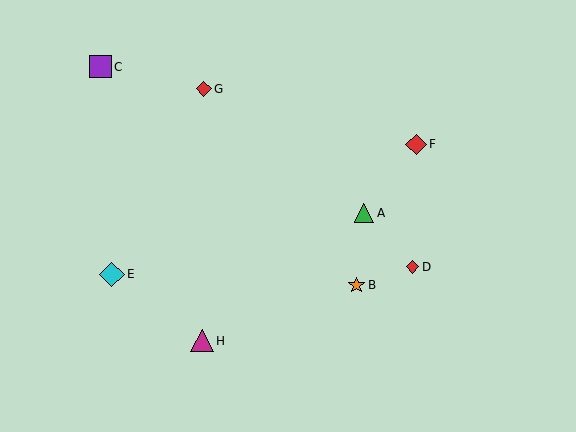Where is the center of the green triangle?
The center of the green triangle is at (364, 213).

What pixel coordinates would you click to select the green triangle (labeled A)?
Click at (364, 213) to select the green triangle A.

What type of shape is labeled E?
Shape E is a cyan diamond.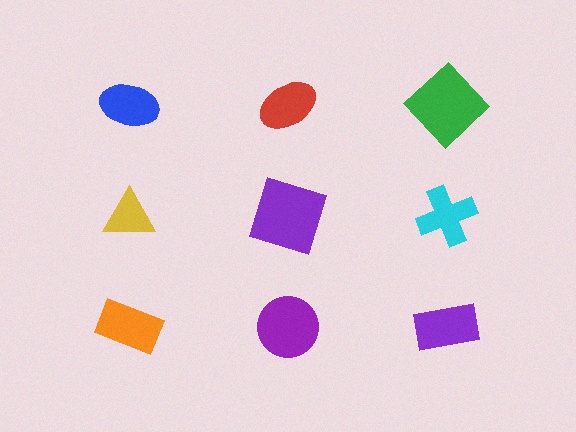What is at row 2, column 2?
A purple square.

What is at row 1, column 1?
A blue ellipse.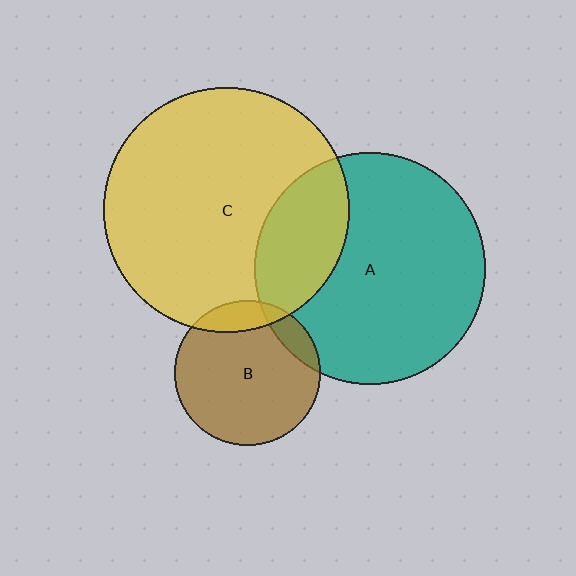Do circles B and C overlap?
Yes.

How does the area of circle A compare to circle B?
Approximately 2.5 times.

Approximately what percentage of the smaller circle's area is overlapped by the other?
Approximately 15%.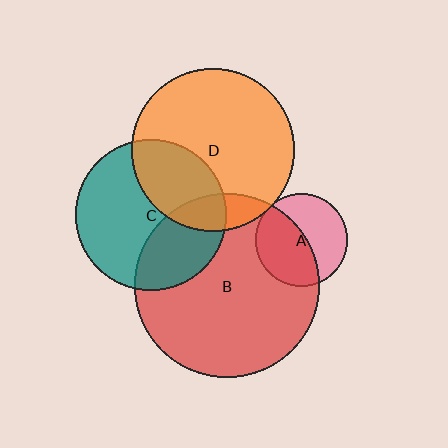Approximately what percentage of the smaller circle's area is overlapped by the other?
Approximately 50%.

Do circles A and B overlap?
Yes.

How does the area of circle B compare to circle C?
Approximately 1.5 times.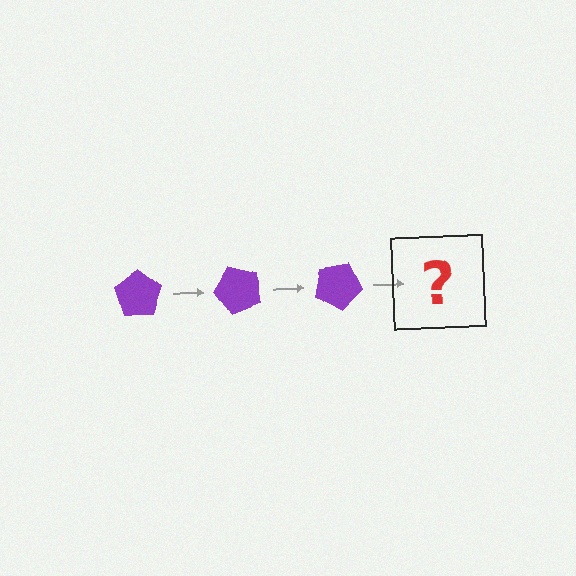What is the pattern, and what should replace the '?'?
The pattern is that the pentagon rotates 50 degrees each step. The '?' should be a purple pentagon rotated 150 degrees.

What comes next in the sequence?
The next element should be a purple pentagon rotated 150 degrees.